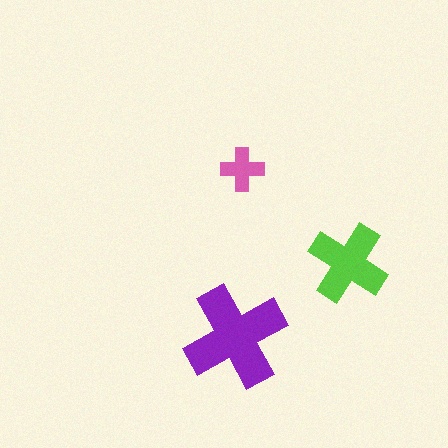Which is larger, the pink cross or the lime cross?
The lime one.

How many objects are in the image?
There are 3 objects in the image.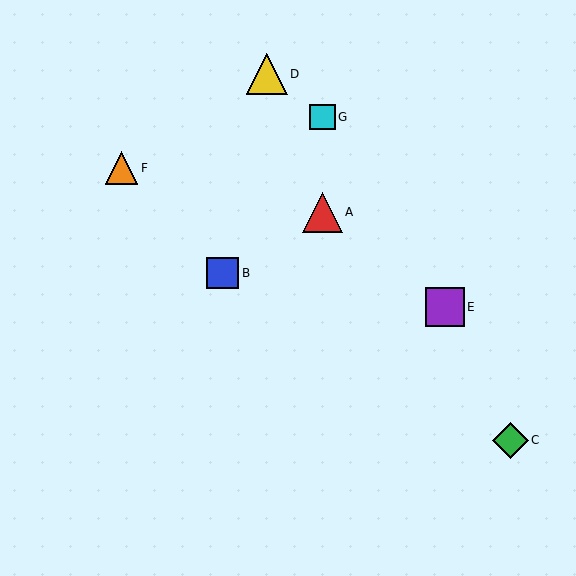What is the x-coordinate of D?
Object D is at x≈267.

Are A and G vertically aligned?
Yes, both are at x≈323.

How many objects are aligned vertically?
2 objects (A, G) are aligned vertically.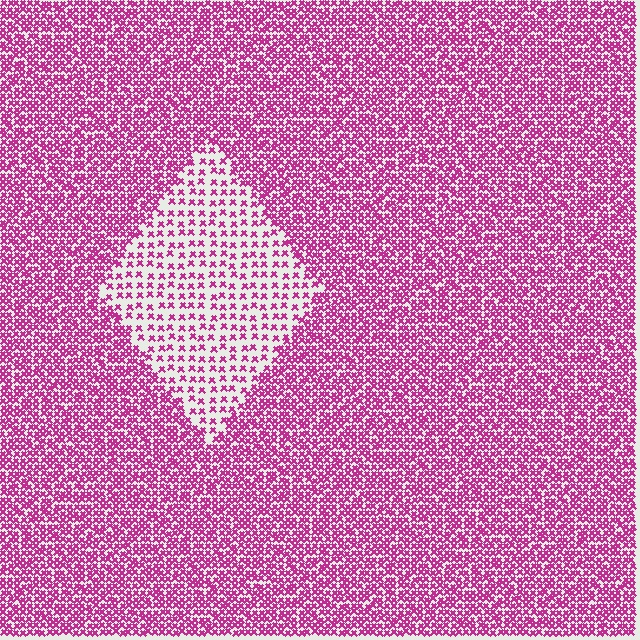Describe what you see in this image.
The image contains small magenta elements arranged at two different densities. A diamond-shaped region is visible where the elements are less densely packed than the surrounding area.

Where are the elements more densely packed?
The elements are more densely packed outside the diamond boundary.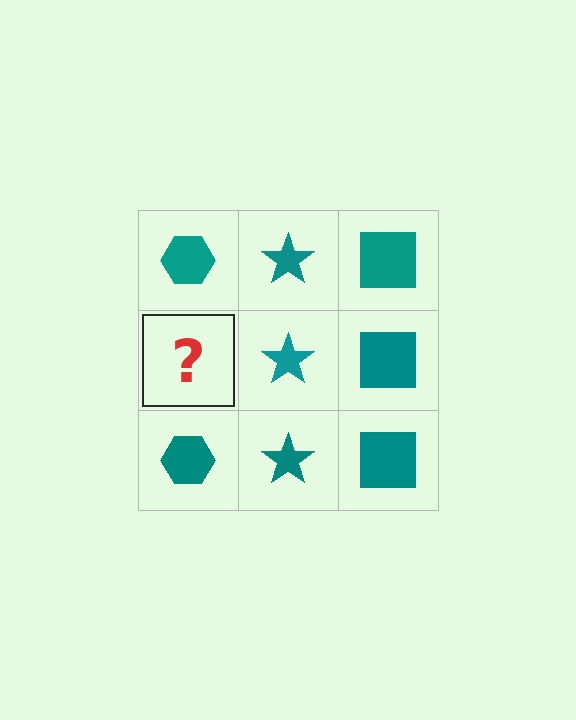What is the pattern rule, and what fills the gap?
The rule is that each column has a consistent shape. The gap should be filled with a teal hexagon.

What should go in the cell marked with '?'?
The missing cell should contain a teal hexagon.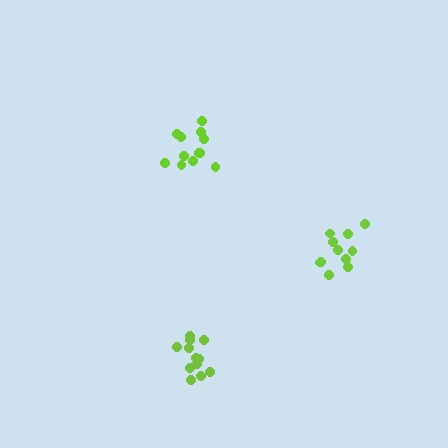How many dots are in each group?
Group 1: 12 dots, Group 2: 11 dots, Group 3: 12 dots (35 total).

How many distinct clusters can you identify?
There are 3 distinct clusters.